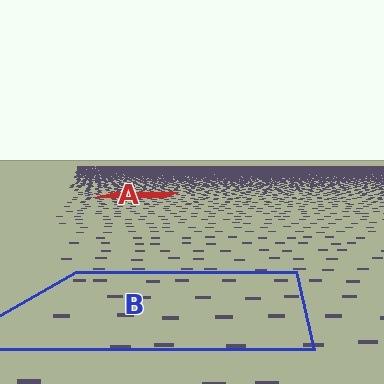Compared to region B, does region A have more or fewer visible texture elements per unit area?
Region A has more texture elements per unit area — they are packed more densely because it is farther away.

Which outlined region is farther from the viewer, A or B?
Region A is farther from the viewer — the texture elements inside it appear smaller and more densely packed.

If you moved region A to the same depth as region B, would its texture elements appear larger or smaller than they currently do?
They would appear larger. At a closer depth, the same texture elements are projected at a bigger on-screen size.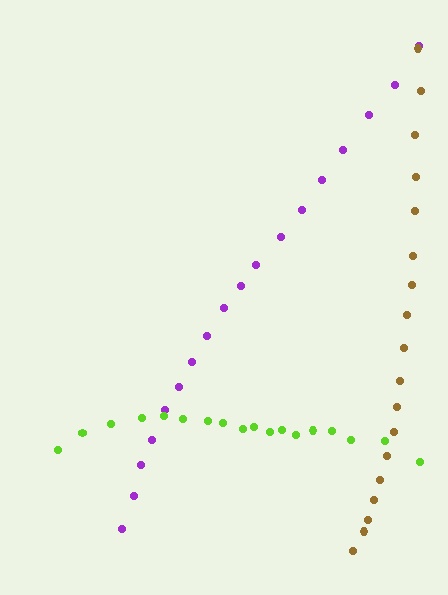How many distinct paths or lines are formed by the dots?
There are 3 distinct paths.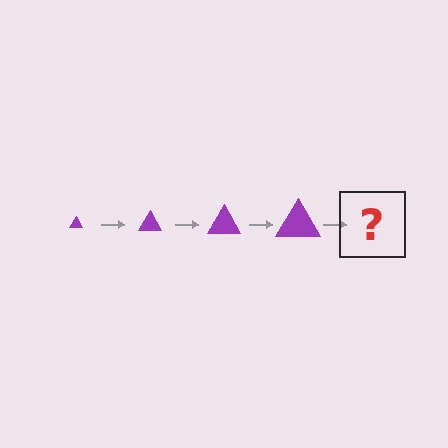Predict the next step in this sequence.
The next step is a purple triangle, larger than the previous one.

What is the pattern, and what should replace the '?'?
The pattern is that the triangle gets progressively larger each step. The '?' should be a purple triangle, larger than the previous one.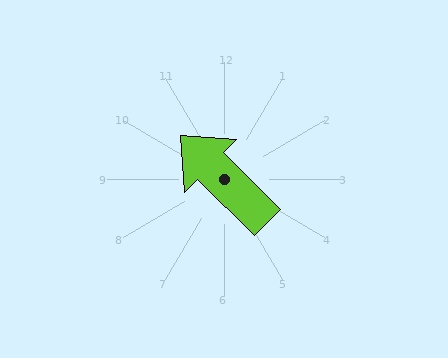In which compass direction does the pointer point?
Northwest.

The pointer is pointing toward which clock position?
Roughly 10 o'clock.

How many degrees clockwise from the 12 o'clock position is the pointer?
Approximately 315 degrees.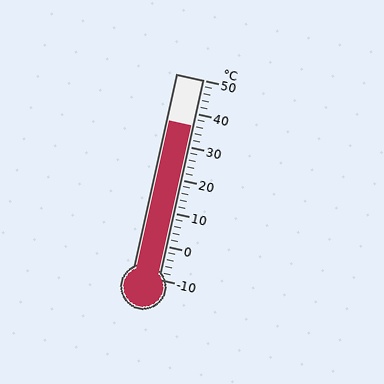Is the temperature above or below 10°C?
The temperature is above 10°C.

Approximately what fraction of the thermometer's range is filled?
The thermometer is filled to approximately 75% of its range.